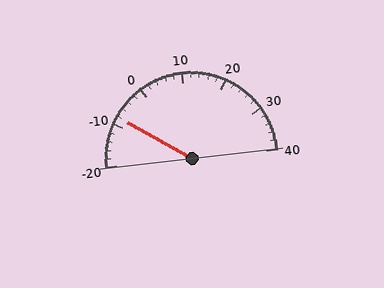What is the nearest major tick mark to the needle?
The nearest major tick mark is -10.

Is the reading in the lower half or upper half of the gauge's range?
The reading is in the lower half of the range (-20 to 40).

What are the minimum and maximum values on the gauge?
The gauge ranges from -20 to 40.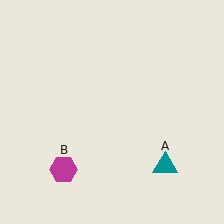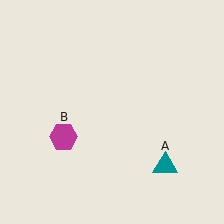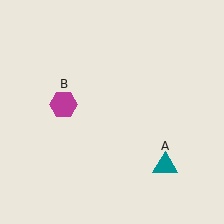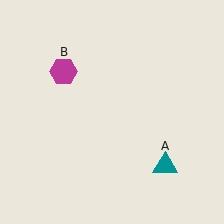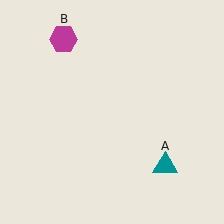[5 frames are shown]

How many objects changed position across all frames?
1 object changed position: magenta hexagon (object B).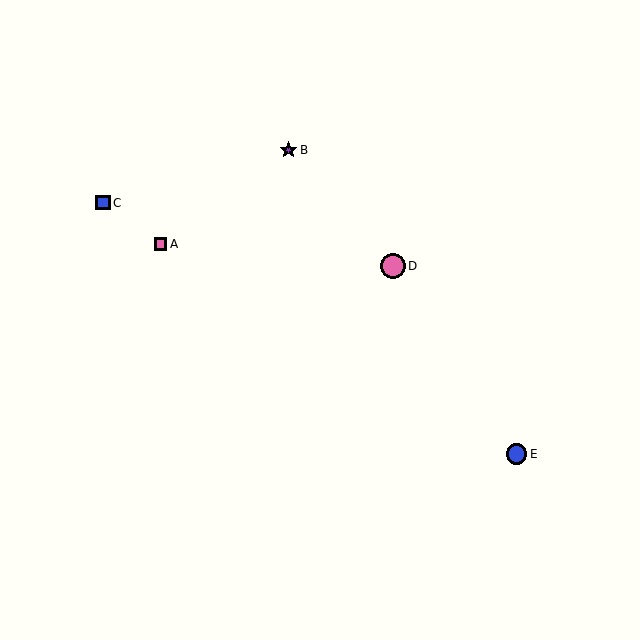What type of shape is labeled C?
Shape C is a blue square.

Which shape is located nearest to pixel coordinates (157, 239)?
The pink square (labeled A) at (161, 244) is nearest to that location.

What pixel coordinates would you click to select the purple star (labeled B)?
Click at (288, 150) to select the purple star B.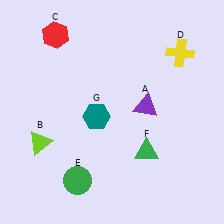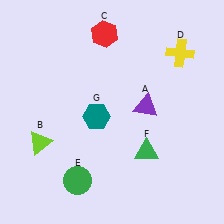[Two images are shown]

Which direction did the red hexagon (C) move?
The red hexagon (C) moved right.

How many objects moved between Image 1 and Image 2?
1 object moved between the two images.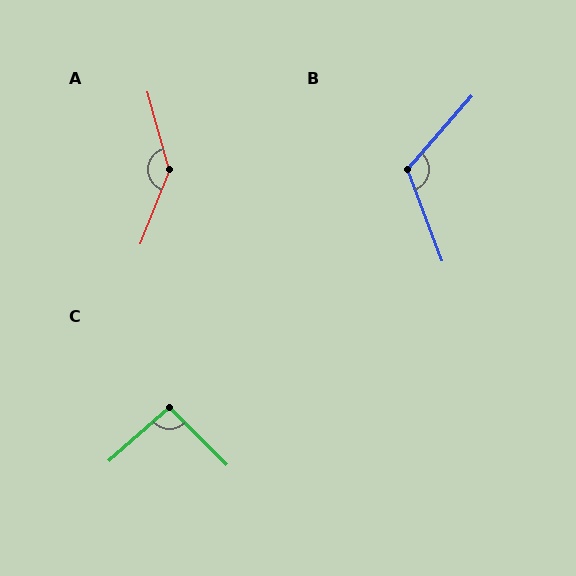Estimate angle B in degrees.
Approximately 118 degrees.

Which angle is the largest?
A, at approximately 143 degrees.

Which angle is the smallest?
C, at approximately 93 degrees.